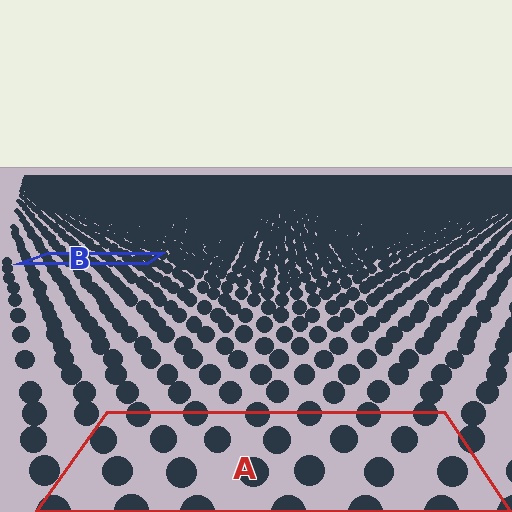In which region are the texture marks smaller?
The texture marks are smaller in region B, because it is farther away.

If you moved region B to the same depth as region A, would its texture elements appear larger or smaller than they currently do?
They would appear larger. At a closer depth, the same texture elements are projected at a bigger on-screen size.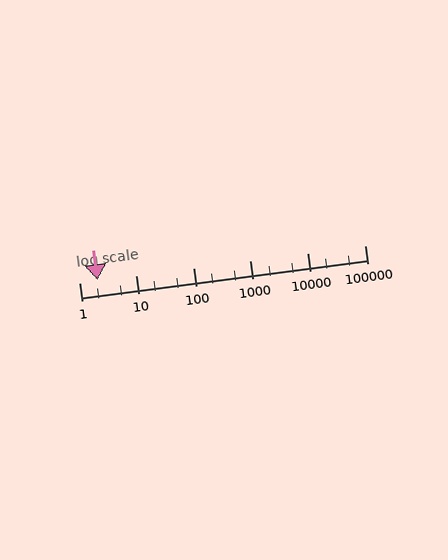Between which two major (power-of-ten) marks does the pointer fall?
The pointer is between 1 and 10.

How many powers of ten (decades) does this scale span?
The scale spans 5 decades, from 1 to 100000.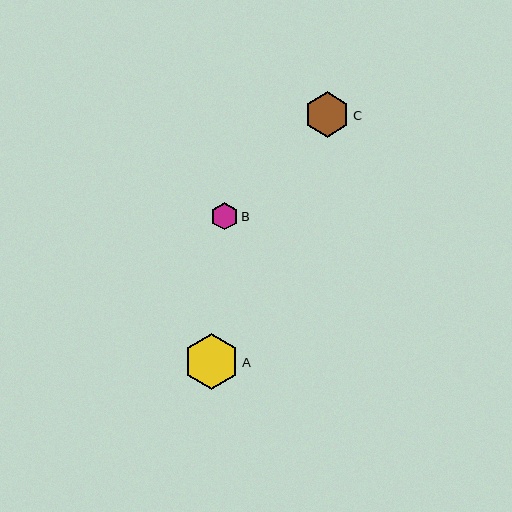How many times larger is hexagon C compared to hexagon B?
Hexagon C is approximately 1.7 times the size of hexagon B.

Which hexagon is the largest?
Hexagon A is the largest with a size of approximately 56 pixels.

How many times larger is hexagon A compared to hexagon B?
Hexagon A is approximately 2.1 times the size of hexagon B.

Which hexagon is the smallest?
Hexagon B is the smallest with a size of approximately 27 pixels.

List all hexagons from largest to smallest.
From largest to smallest: A, C, B.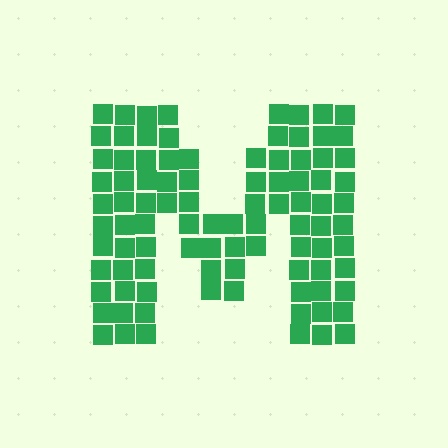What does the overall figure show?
The overall figure shows the letter M.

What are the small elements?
The small elements are squares.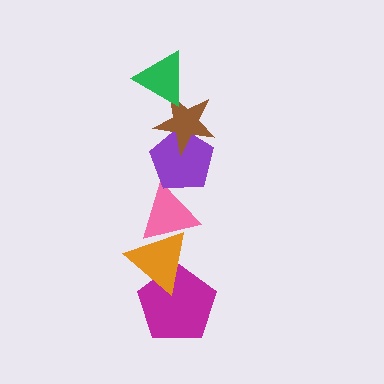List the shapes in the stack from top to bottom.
From top to bottom: the green triangle, the brown star, the purple pentagon, the pink triangle, the orange triangle, the magenta pentagon.